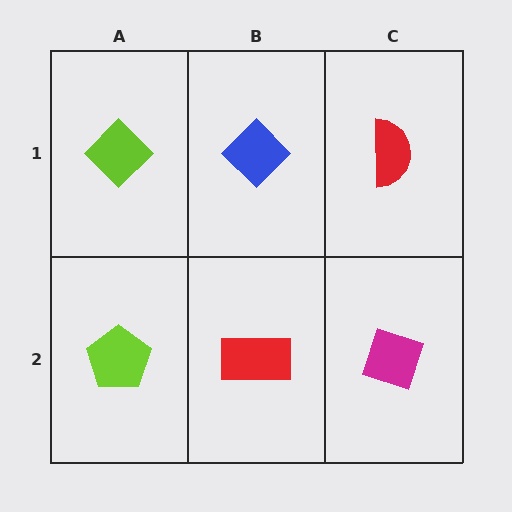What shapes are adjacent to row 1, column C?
A magenta diamond (row 2, column C), a blue diamond (row 1, column B).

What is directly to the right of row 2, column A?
A red rectangle.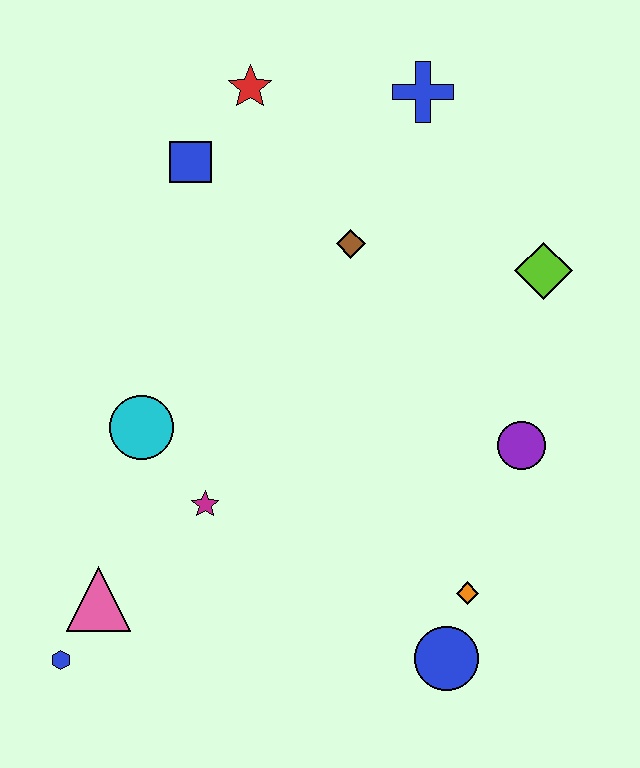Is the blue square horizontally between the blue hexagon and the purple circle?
Yes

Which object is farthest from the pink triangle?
The blue cross is farthest from the pink triangle.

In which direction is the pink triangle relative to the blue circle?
The pink triangle is to the left of the blue circle.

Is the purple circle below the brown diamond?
Yes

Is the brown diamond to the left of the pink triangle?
No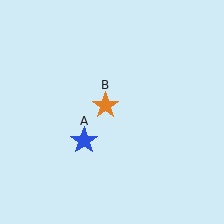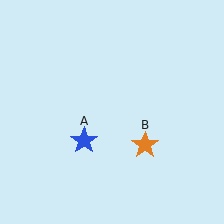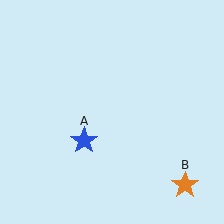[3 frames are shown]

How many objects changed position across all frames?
1 object changed position: orange star (object B).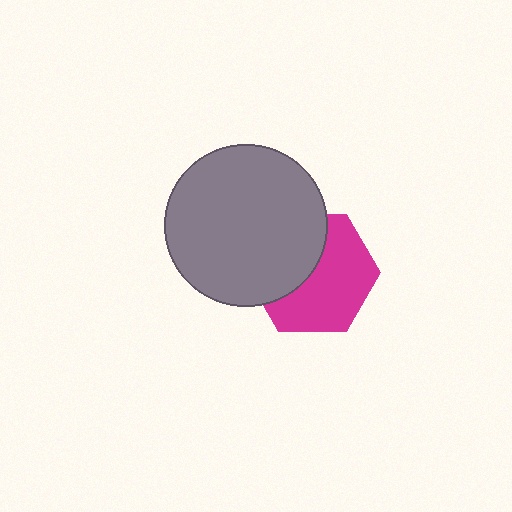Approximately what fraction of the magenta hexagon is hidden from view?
Roughly 42% of the magenta hexagon is hidden behind the gray circle.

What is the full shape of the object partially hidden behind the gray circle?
The partially hidden object is a magenta hexagon.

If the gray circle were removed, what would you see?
You would see the complete magenta hexagon.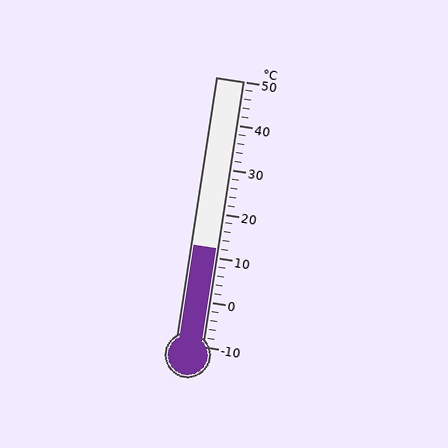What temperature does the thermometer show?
The thermometer shows approximately 12°C.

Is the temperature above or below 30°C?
The temperature is below 30°C.